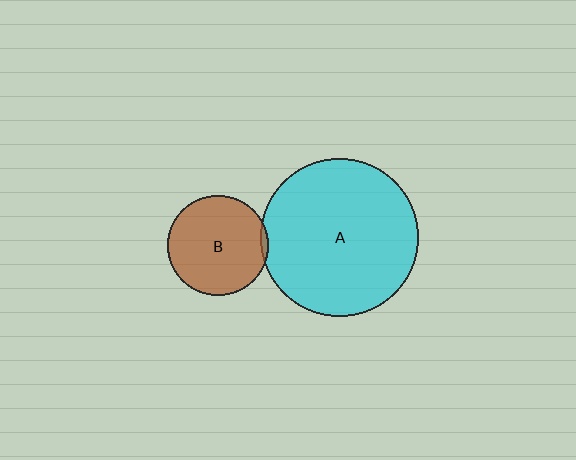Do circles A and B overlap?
Yes.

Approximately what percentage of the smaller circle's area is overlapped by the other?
Approximately 5%.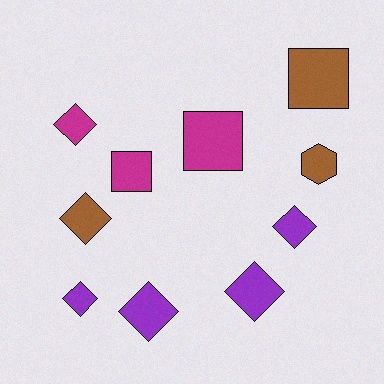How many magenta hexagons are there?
There are no magenta hexagons.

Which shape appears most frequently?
Diamond, with 6 objects.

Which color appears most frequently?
Purple, with 4 objects.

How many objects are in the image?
There are 10 objects.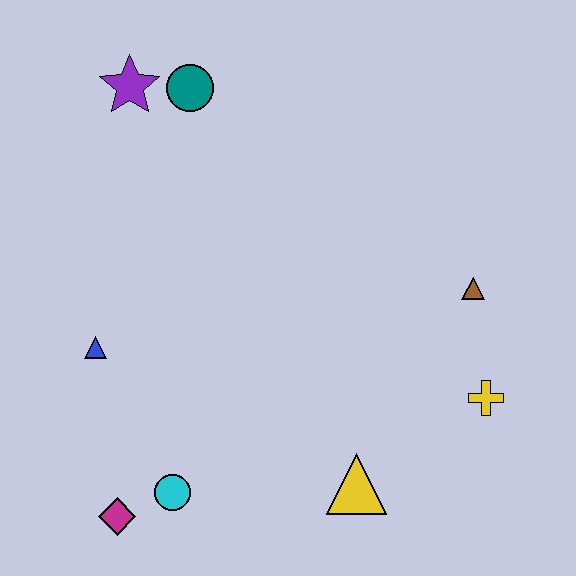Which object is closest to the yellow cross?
The brown triangle is closest to the yellow cross.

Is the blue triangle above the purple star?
No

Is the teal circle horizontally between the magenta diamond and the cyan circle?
No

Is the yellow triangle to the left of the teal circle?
No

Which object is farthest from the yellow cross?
The purple star is farthest from the yellow cross.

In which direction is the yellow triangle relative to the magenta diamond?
The yellow triangle is to the right of the magenta diamond.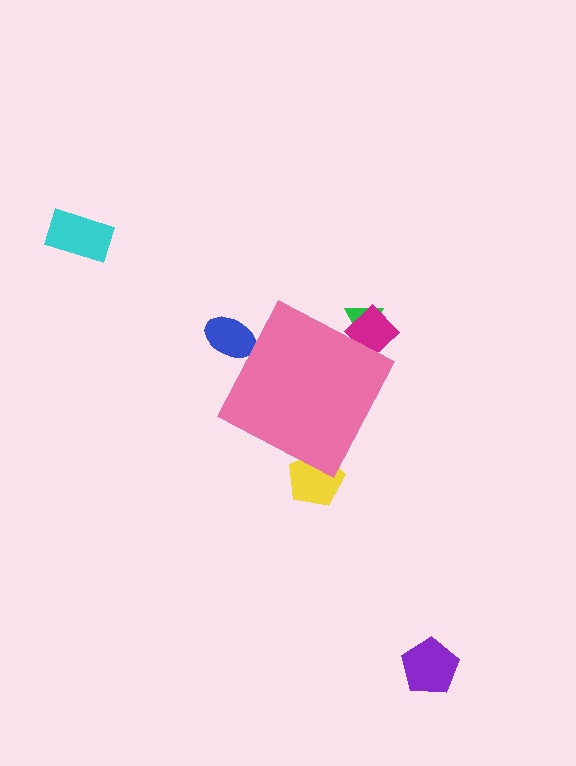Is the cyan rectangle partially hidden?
No, the cyan rectangle is fully visible.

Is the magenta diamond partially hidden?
Yes, the magenta diamond is partially hidden behind the pink diamond.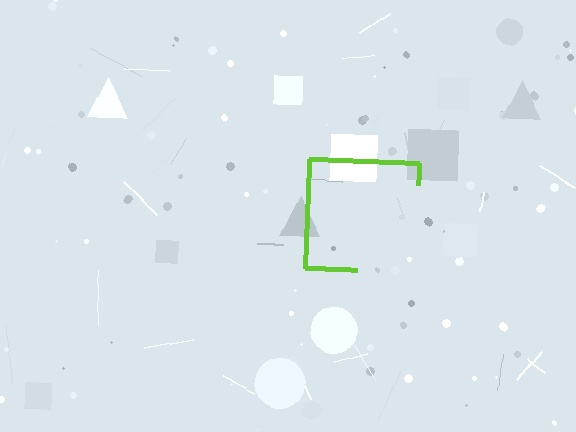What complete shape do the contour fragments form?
The contour fragments form a square.